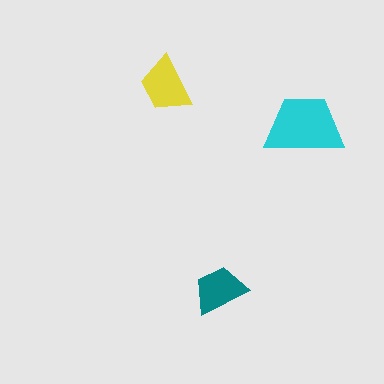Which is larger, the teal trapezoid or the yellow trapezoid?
The yellow one.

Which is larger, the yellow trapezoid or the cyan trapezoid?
The cyan one.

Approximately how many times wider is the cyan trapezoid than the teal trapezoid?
About 1.5 times wider.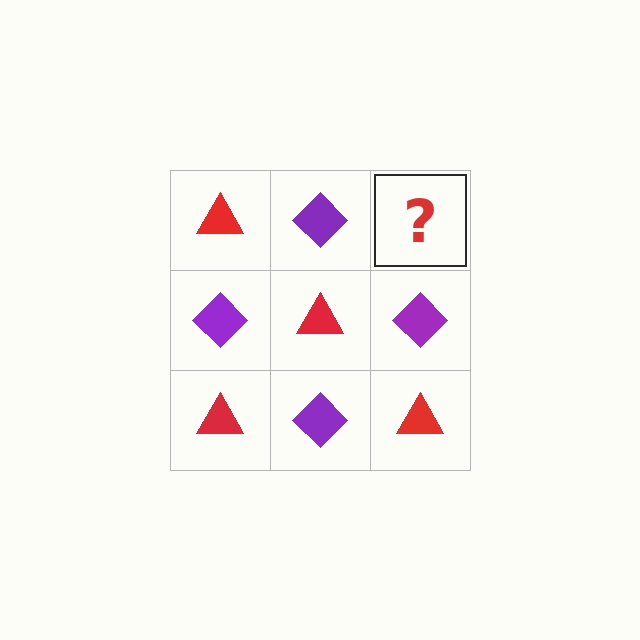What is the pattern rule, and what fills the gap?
The rule is that it alternates red triangle and purple diamond in a checkerboard pattern. The gap should be filled with a red triangle.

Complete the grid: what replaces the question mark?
The question mark should be replaced with a red triangle.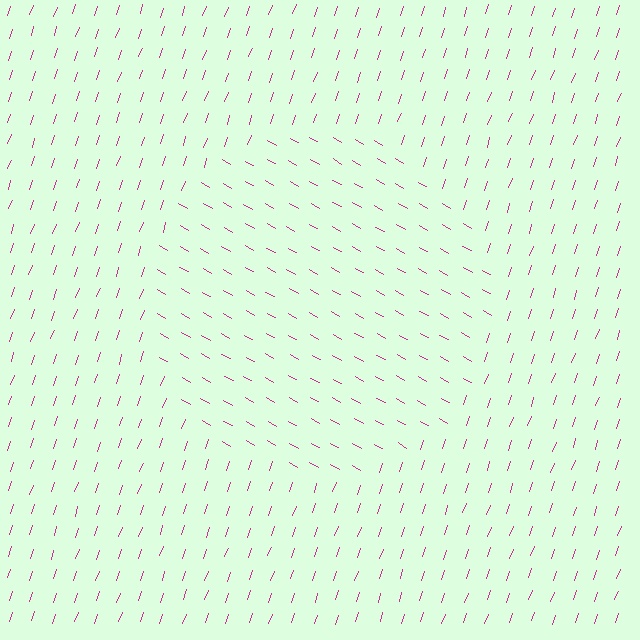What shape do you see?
I see a circle.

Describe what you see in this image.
The image is filled with small magenta line segments. A circle region in the image has lines oriented differently from the surrounding lines, creating a visible texture boundary.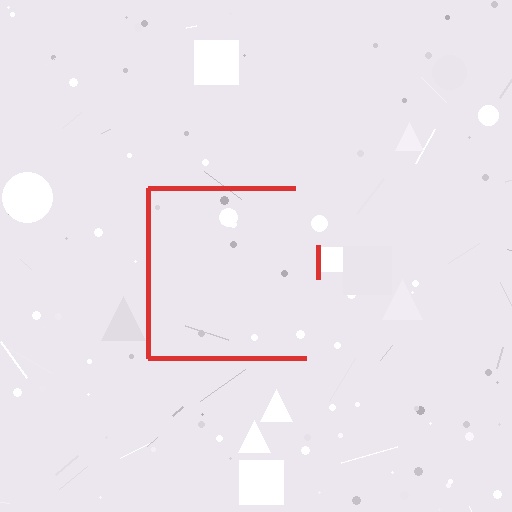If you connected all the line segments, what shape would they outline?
They would outline a square.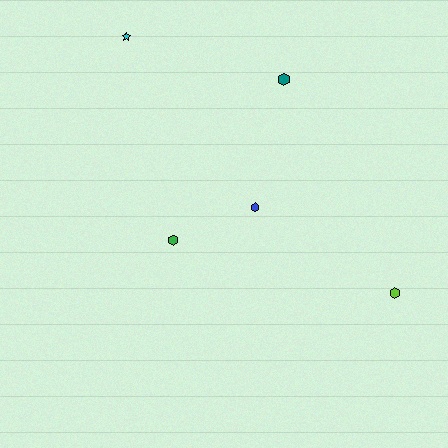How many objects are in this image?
There are 5 objects.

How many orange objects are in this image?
There are no orange objects.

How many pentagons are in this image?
There are no pentagons.